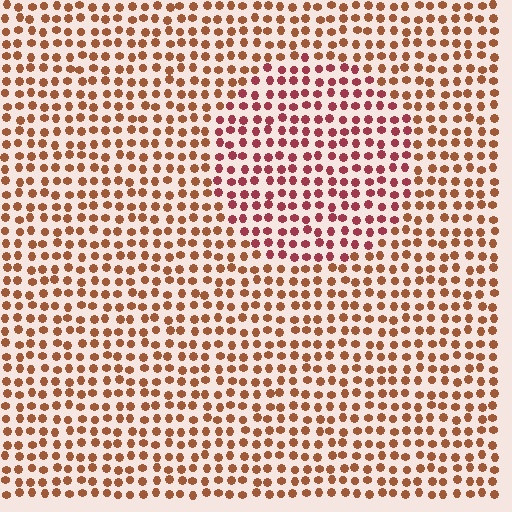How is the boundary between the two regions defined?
The boundary is defined purely by a slight shift in hue (about 31 degrees). Spacing, size, and orientation are identical on both sides.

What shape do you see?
I see a circle.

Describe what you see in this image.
The image is filled with small brown elements in a uniform arrangement. A circle-shaped region is visible where the elements are tinted to a slightly different hue, forming a subtle color boundary.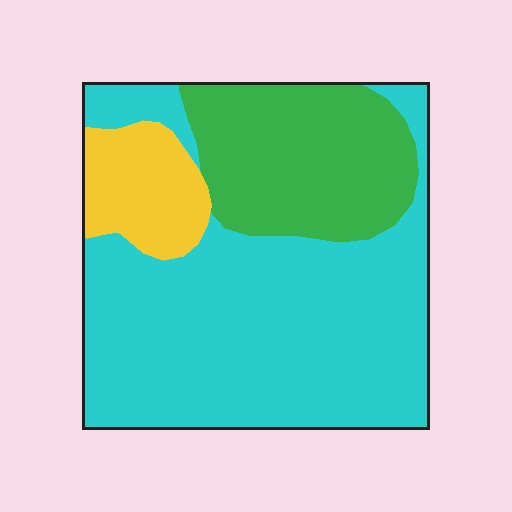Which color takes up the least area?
Yellow, at roughly 10%.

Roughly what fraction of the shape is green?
Green covers around 25% of the shape.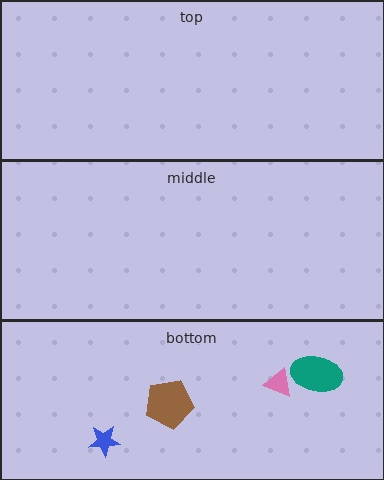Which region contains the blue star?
The bottom region.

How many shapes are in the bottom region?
4.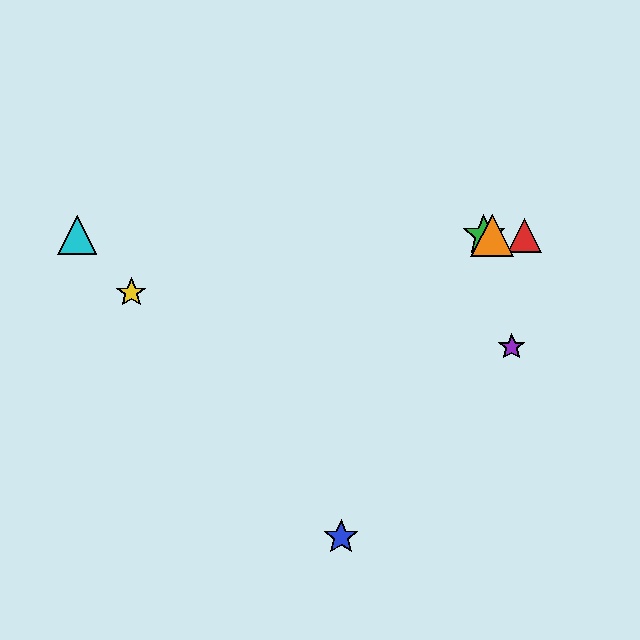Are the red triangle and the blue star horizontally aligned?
No, the red triangle is at y≈235 and the blue star is at y≈537.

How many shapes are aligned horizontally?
4 shapes (the red triangle, the green star, the orange triangle, the cyan triangle) are aligned horizontally.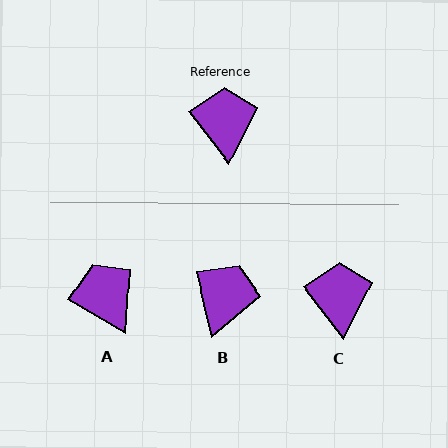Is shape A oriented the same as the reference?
No, it is off by about 23 degrees.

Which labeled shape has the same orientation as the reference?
C.